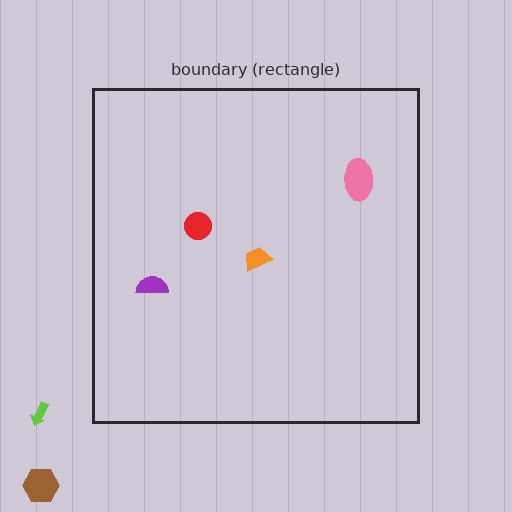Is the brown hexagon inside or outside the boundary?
Outside.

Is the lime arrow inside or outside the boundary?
Outside.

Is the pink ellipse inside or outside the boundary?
Inside.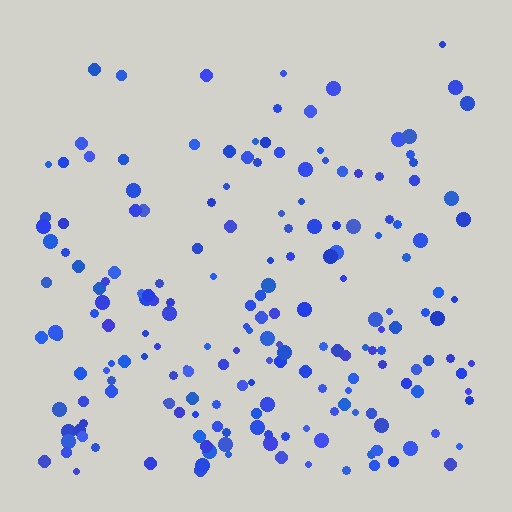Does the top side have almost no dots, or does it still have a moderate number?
Still a moderate number, just noticeably fewer than the bottom.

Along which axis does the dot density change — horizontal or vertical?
Vertical.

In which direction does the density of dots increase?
From top to bottom, with the bottom side densest.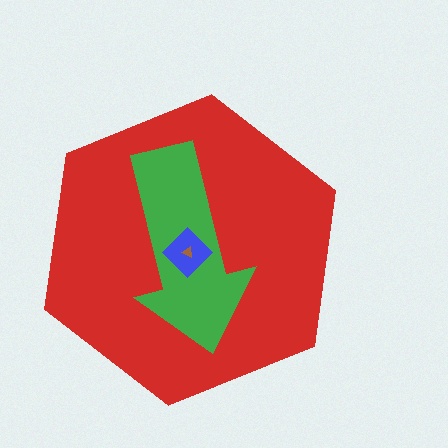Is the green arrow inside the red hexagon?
Yes.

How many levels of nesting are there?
4.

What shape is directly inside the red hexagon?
The green arrow.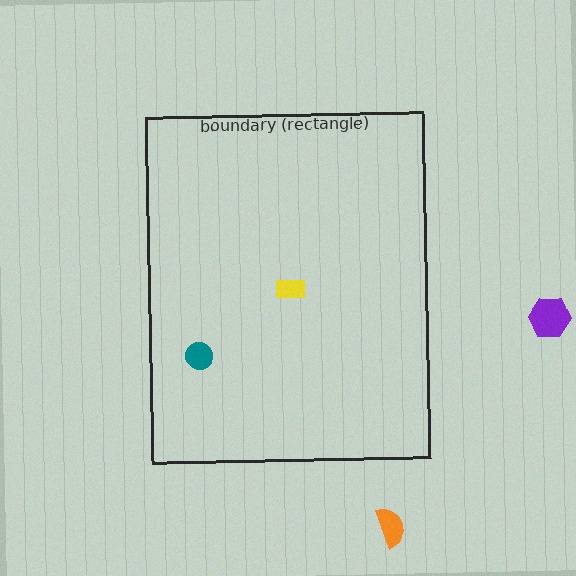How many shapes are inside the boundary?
2 inside, 2 outside.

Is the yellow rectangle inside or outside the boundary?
Inside.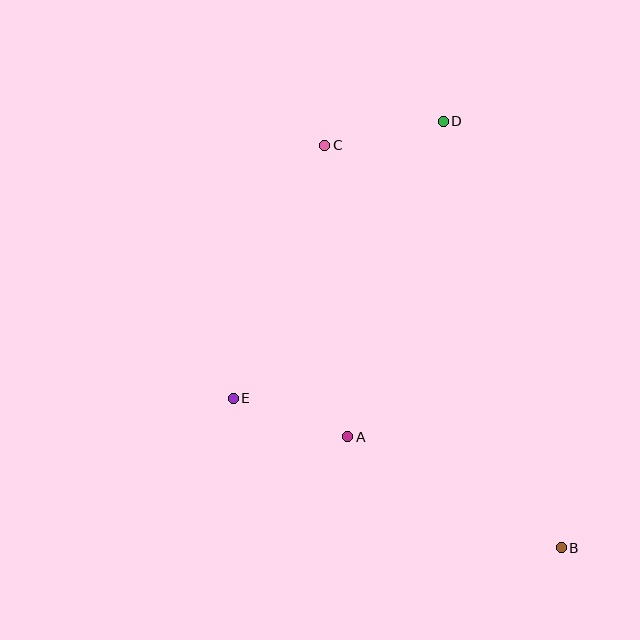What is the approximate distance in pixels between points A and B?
The distance between A and B is approximately 241 pixels.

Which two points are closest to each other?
Points A and E are closest to each other.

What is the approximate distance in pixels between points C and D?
The distance between C and D is approximately 121 pixels.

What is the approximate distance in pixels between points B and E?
The distance between B and E is approximately 360 pixels.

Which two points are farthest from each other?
Points B and C are farthest from each other.